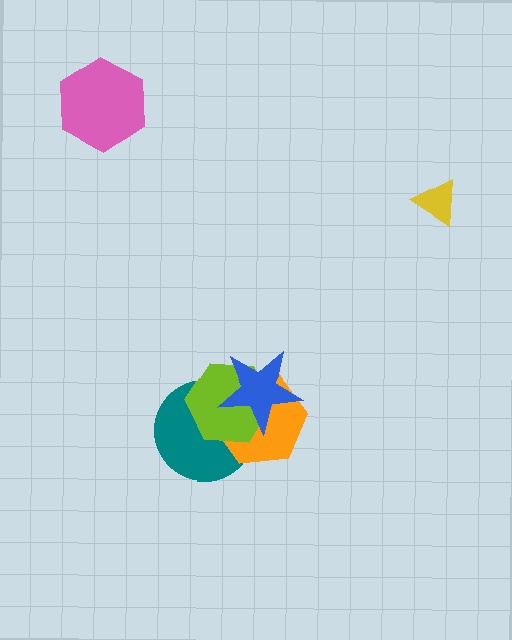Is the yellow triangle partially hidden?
No, no other shape covers it.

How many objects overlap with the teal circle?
3 objects overlap with the teal circle.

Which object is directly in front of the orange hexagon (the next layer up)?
The lime hexagon is directly in front of the orange hexagon.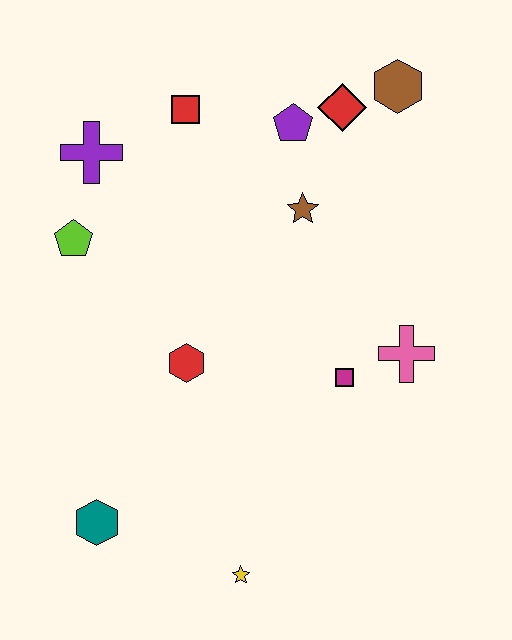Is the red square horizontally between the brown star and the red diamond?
No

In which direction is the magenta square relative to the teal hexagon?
The magenta square is to the right of the teal hexagon.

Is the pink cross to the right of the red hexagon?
Yes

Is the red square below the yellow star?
No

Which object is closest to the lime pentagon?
The purple cross is closest to the lime pentagon.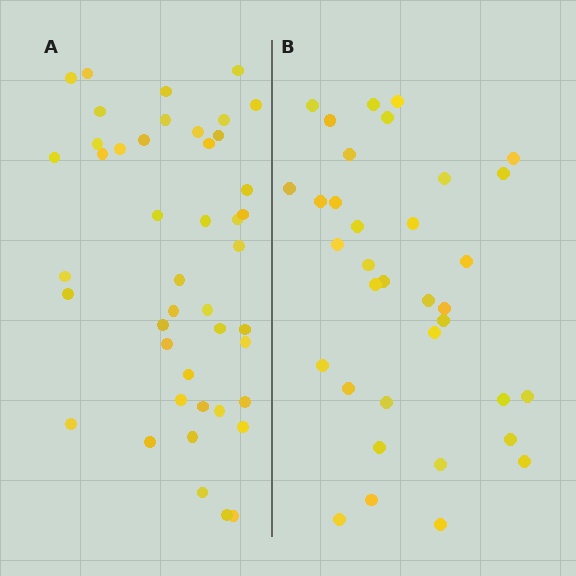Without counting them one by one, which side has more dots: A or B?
Region A (the left region) has more dots.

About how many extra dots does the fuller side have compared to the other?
Region A has roughly 8 or so more dots than region B.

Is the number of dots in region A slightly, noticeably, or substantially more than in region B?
Region A has noticeably more, but not dramatically so. The ratio is roughly 1.3 to 1.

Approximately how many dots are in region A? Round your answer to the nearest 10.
About 40 dots. (The exact count is 44, which rounds to 40.)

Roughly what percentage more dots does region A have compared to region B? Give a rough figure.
About 25% more.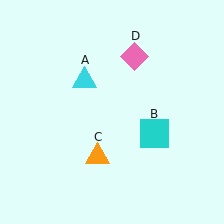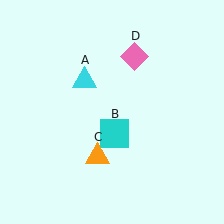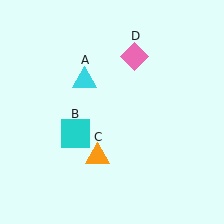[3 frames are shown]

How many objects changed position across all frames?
1 object changed position: cyan square (object B).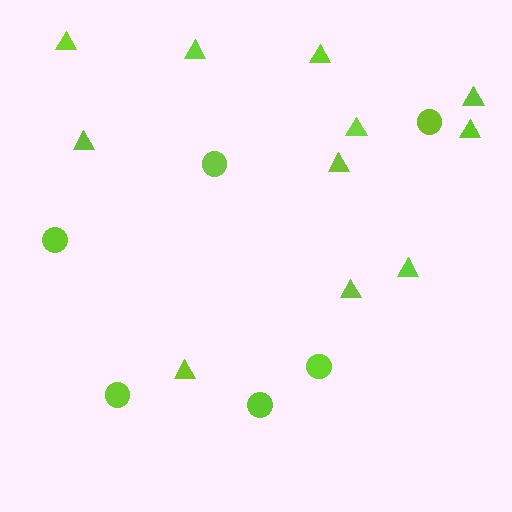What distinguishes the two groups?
There are 2 groups: one group of triangles (11) and one group of circles (6).